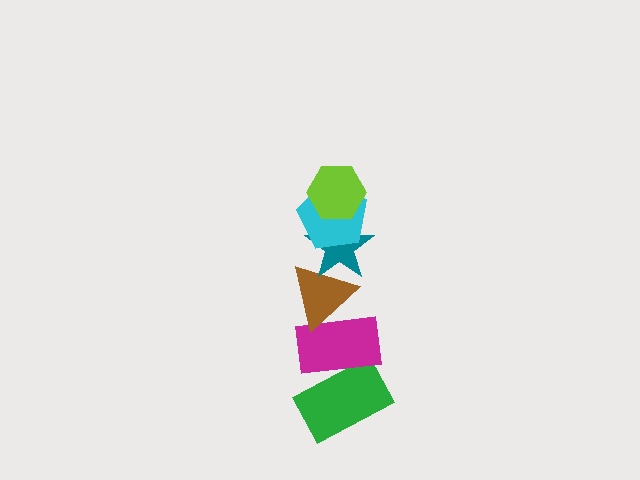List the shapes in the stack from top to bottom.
From top to bottom: the lime hexagon, the cyan pentagon, the teal star, the brown triangle, the magenta rectangle, the green rectangle.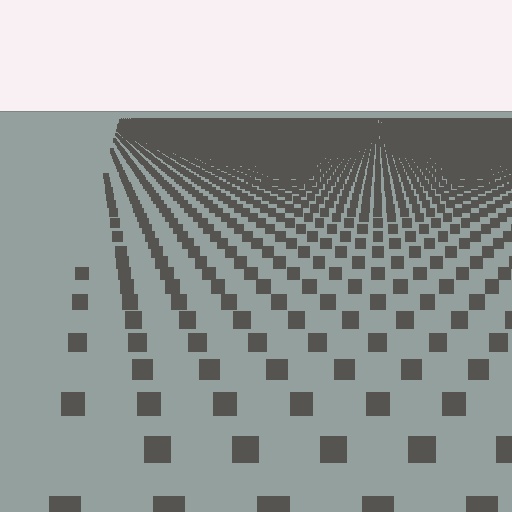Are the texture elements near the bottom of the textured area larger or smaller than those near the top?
Larger. Near the bottom, elements are closer to the viewer and appear at a bigger on-screen size.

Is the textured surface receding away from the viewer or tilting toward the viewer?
The surface is receding away from the viewer. Texture elements get smaller and denser toward the top.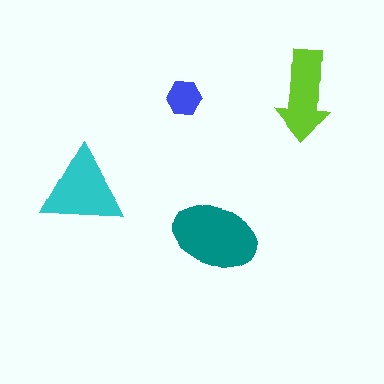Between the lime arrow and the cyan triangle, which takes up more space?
The cyan triangle.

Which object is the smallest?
The blue hexagon.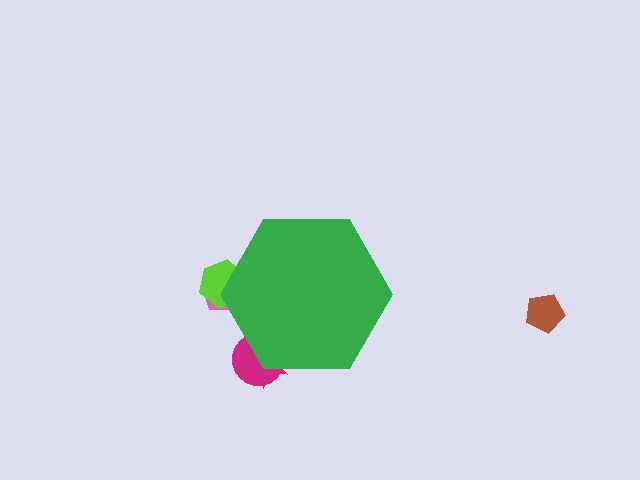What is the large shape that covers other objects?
A green hexagon.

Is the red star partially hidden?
Yes, the red star is partially hidden behind the green hexagon.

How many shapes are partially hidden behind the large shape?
4 shapes are partially hidden.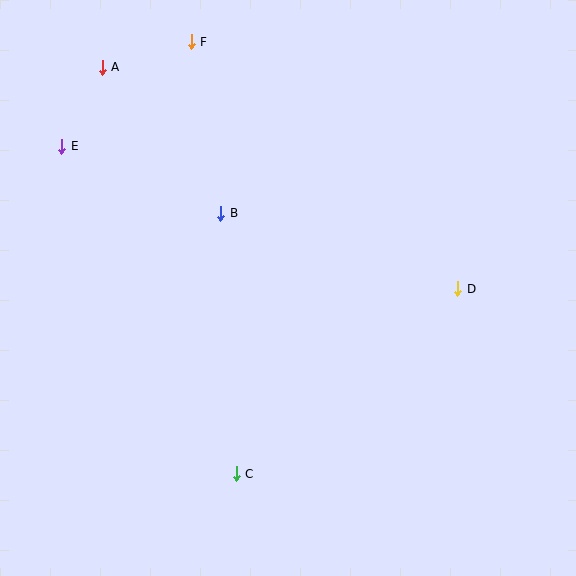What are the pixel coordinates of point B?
Point B is at (221, 213).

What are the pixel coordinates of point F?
Point F is at (191, 42).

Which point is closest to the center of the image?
Point B at (221, 213) is closest to the center.